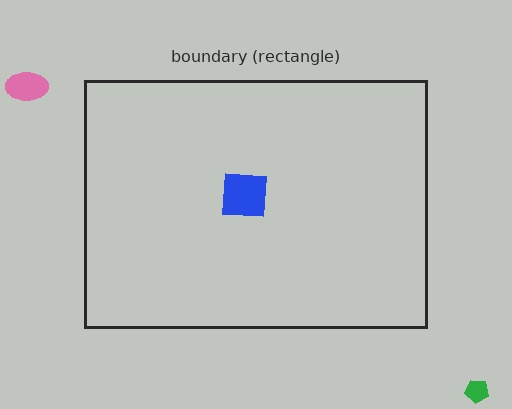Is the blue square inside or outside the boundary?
Inside.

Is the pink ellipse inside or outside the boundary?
Outside.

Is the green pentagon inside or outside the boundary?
Outside.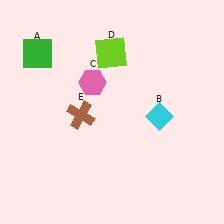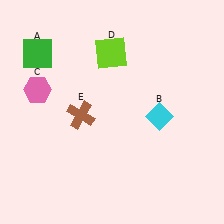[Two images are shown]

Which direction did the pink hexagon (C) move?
The pink hexagon (C) moved left.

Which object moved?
The pink hexagon (C) moved left.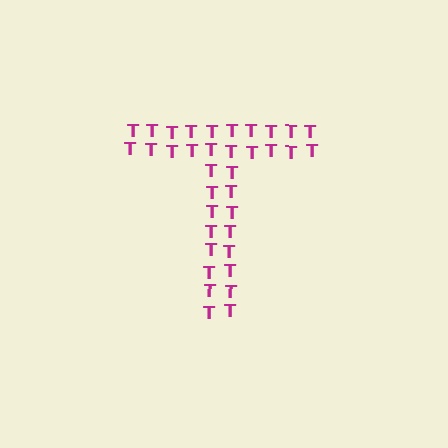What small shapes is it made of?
It is made of small letter T's.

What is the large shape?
The large shape is the letter T.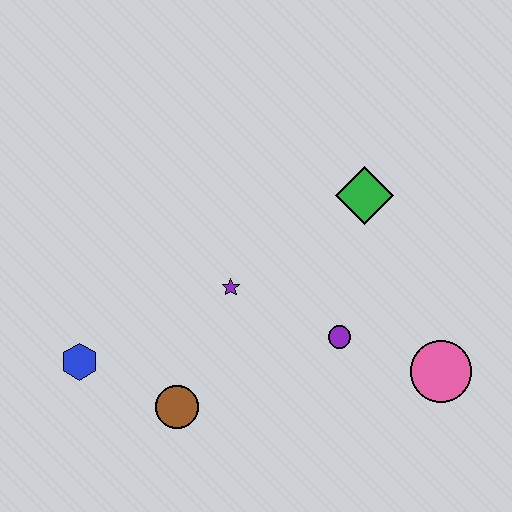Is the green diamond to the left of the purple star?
No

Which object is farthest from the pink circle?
The blue hexagon is farthest from the pink circle.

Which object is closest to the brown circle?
The blue hexagon is closest to the brown circle.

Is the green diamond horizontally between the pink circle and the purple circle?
Yes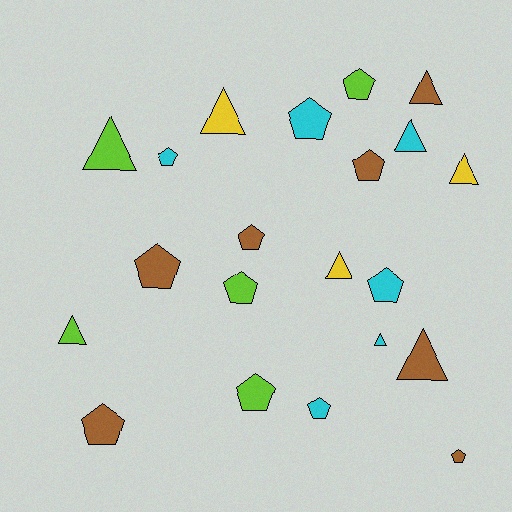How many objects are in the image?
There are 21 objects.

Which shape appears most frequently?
Pentagon, with 12 objects.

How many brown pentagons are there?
There are 5 brown pentagons.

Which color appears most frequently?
Brown, with 7 objects.